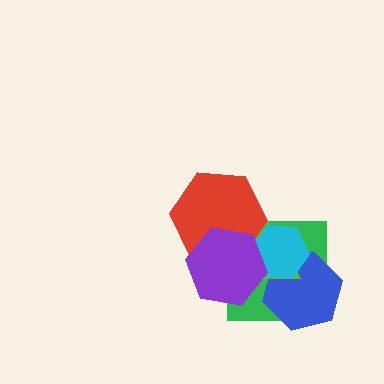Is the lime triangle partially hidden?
Yes, it is partially covered by another shape.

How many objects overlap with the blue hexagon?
3 objects overlap with the blue hexagon.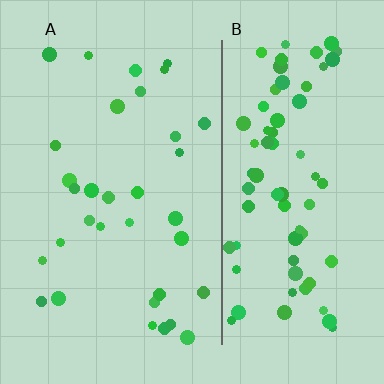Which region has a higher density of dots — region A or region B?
B (the right).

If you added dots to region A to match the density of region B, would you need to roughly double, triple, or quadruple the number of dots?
Approximately double.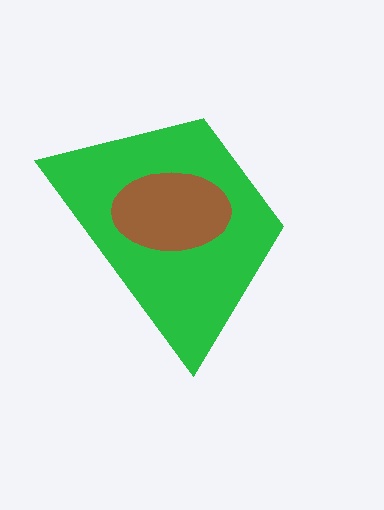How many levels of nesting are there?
2.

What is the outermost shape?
The green trapezoid.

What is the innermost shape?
The brown ellipse.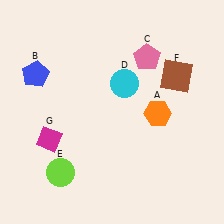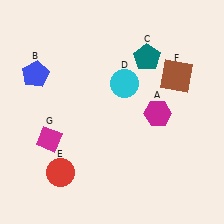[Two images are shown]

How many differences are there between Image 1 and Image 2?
There are 3 differences between the two images.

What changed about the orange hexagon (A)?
In Image 1, A is orange. In Image 2, it changed to magenta.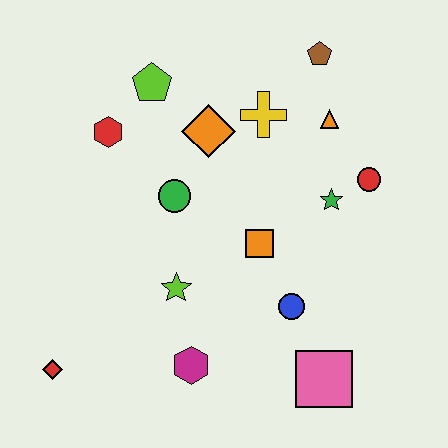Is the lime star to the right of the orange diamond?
No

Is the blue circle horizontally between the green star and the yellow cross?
Yes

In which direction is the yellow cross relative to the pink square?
The yellow cross is above the pink square.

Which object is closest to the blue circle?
The orange square is closest to the blue circle.